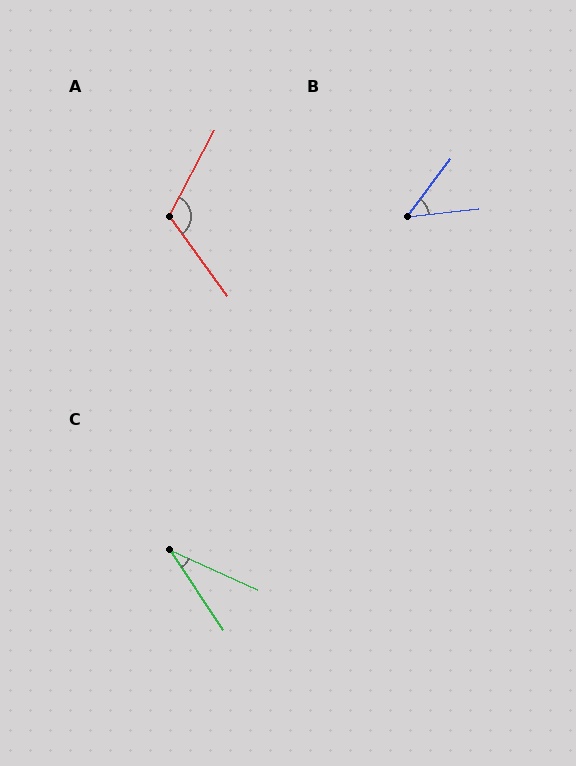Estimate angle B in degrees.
Approximately 47 degrees.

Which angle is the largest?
A, at approximately 116 degrees.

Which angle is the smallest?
C, at approximately 32 degrees.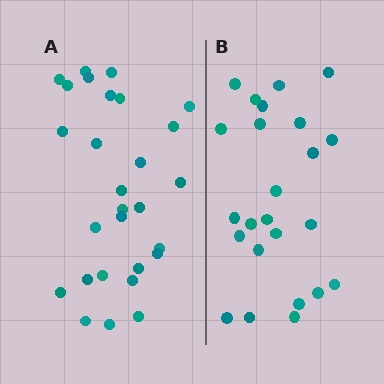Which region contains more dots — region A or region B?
Region A (the left region) has more dots.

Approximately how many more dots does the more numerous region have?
Region A has about 4 more dots than region B.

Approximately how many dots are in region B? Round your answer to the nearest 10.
About 20 dots. (The exact count is 24, which rounds to 20.)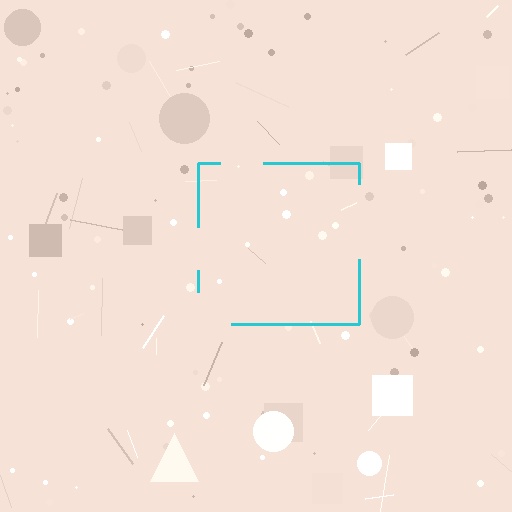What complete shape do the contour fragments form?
The contour fragments form a square.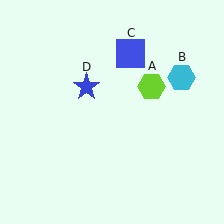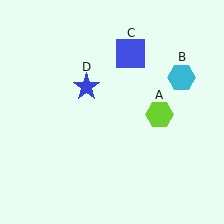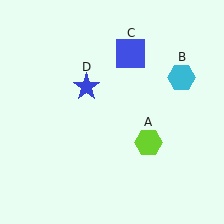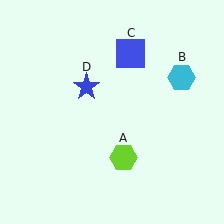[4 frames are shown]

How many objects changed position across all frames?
1 object changed position: lime hexagon (object A).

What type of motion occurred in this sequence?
The lime hexagon (object A) rotated clockwise around the center of the scene.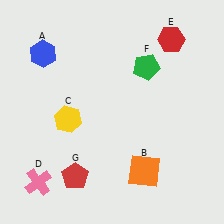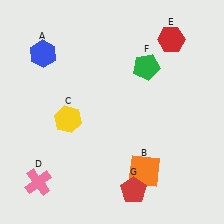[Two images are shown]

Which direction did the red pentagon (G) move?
The red pentagon (G) moved right.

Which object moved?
The red pentagon (G) moved right.